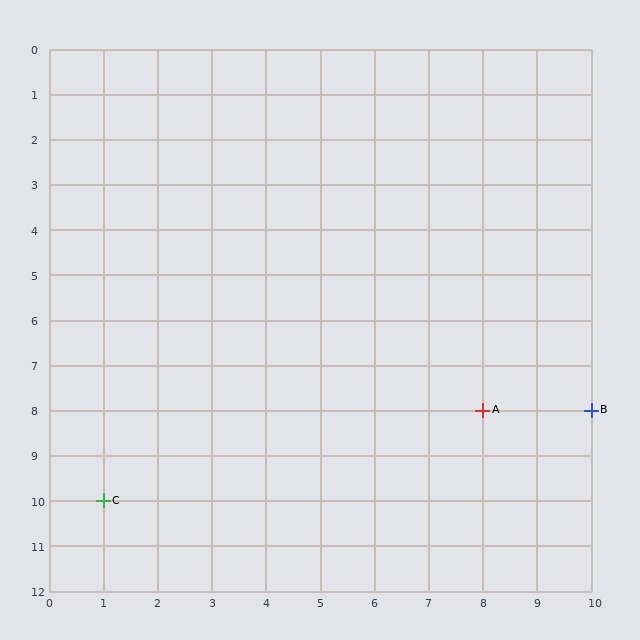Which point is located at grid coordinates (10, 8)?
Point B is at (10, 8).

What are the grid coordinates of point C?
Point C is at grid coordinates (1, 10).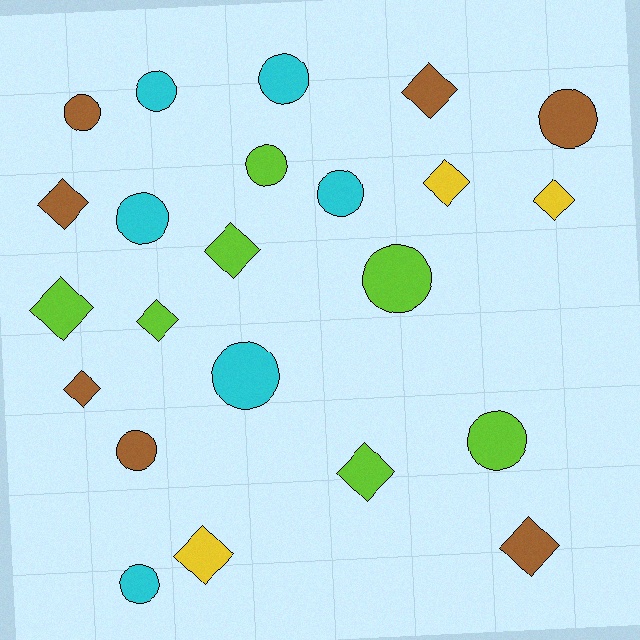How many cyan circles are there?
There are 6 cyan circles.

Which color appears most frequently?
Lime, with 7 objects.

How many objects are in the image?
There are 23 objects.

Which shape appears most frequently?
Circle, with 12 objects.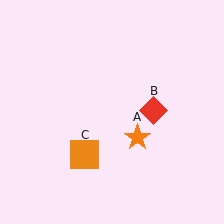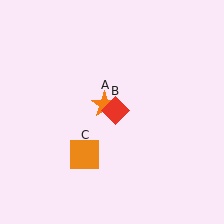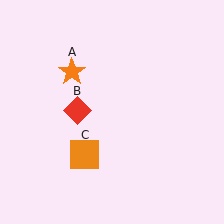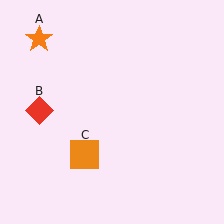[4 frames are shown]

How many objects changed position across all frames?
2 objects changed position: orange star (object A), red diamond (object B).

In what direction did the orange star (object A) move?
The orange star (object A) moved up and to the left.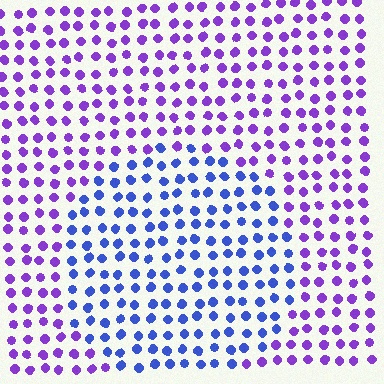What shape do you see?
I see a circle.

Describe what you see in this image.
The image is filled with small purple elements in a uniform arrangement. A circle-shaped region is visible where the elements are tinted to a slightly different hue, forming a subtle color boundary.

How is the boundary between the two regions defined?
The boundary is defined purely by a slight shift in hue (about 43 degrees). Spacing, size, and orientation are identical on both sides.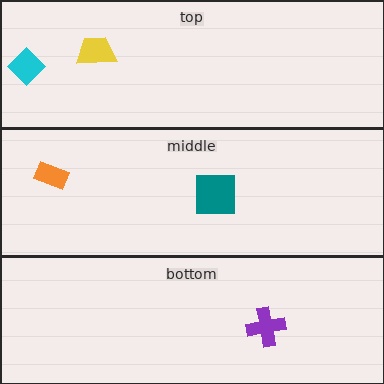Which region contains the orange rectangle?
The middle region.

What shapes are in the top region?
The yellow trapezoid, the cyan diamond.